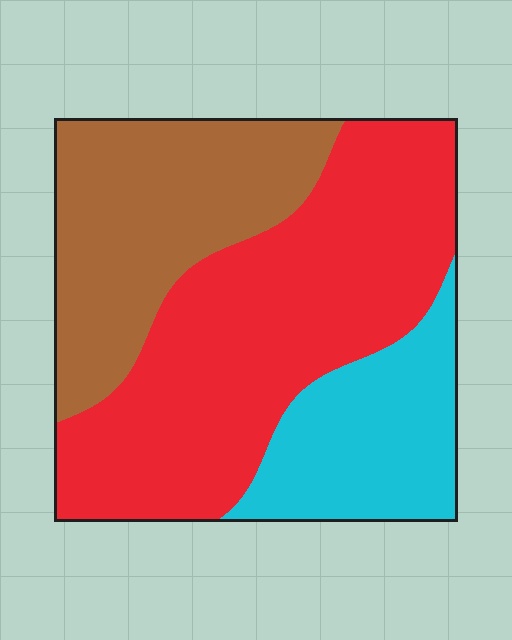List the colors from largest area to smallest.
From largest to smallest: red, brown, cyan.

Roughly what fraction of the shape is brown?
Brown takes up about one third (1/3) of the shape.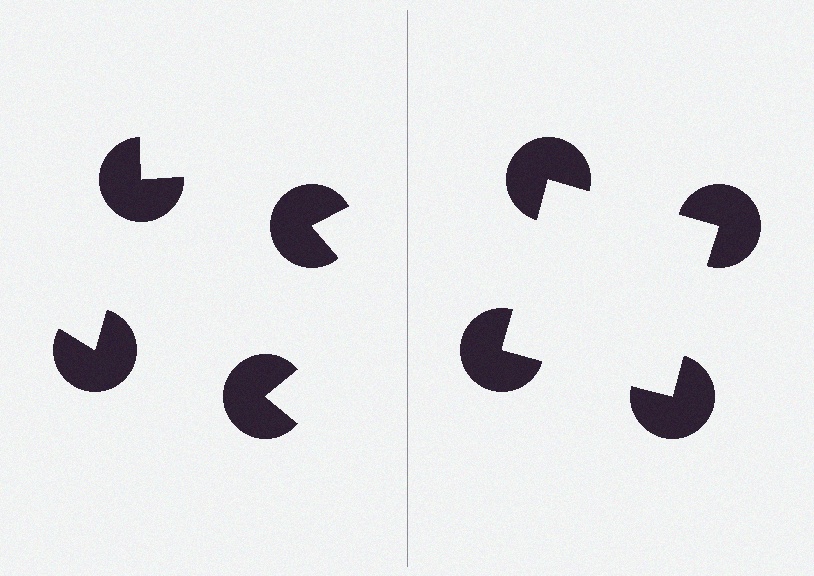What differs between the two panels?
The pac-man discs are positioned identically on both sides; only the wedge orientations differ. On the right they align to a square; on the left they are misaligned.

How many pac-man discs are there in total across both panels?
8 — 4 on each side.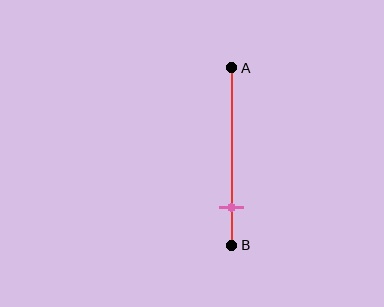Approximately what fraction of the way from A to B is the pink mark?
The pink mark is approximately 80% of the way from A to B.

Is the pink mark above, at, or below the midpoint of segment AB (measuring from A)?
The pink mark is below the midpoint of segment AB.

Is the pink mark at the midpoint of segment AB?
No, the mark is at about 80% from A, not at the 50% midpoint.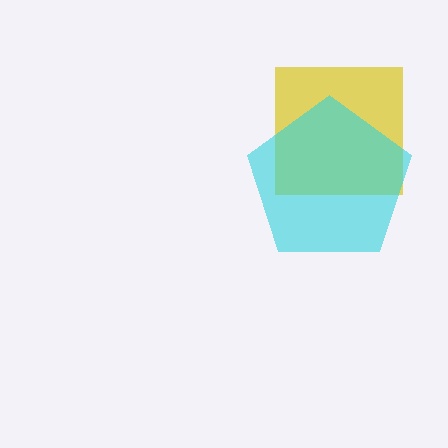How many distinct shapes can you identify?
There are 2 distinct shapes: a yellow square, a cyan pentagon.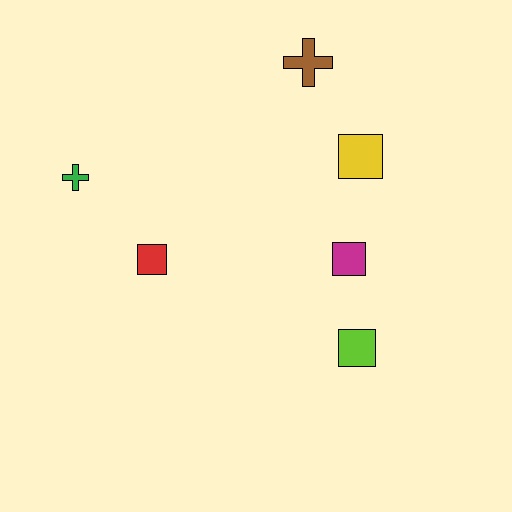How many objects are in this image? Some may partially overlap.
There are 6 objects.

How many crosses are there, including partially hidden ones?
There are 2 crosses.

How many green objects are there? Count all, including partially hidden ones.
There is 1 green object.